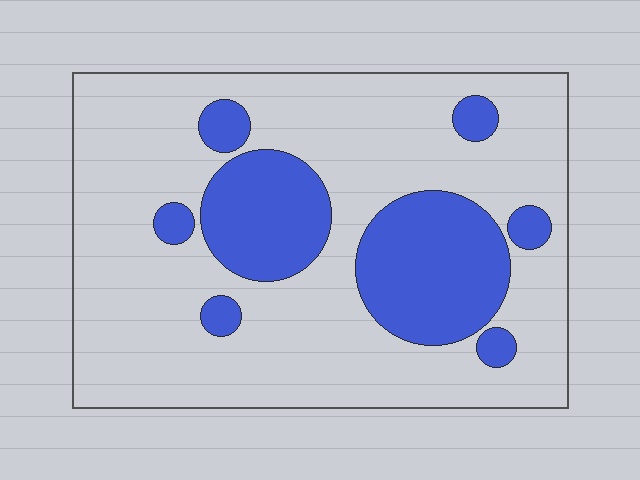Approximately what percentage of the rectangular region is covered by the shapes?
Approximately 25%.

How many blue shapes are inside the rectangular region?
8.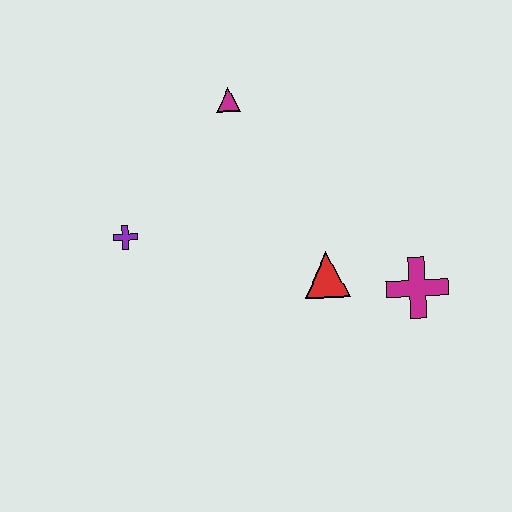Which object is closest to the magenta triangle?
The purple cross is closest to the magenta triangle.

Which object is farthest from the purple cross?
The magenta cross is farthest from the purple cross.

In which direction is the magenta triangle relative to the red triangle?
The magenta triangle is above the red triangle.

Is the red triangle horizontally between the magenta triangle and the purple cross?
No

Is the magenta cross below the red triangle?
Yes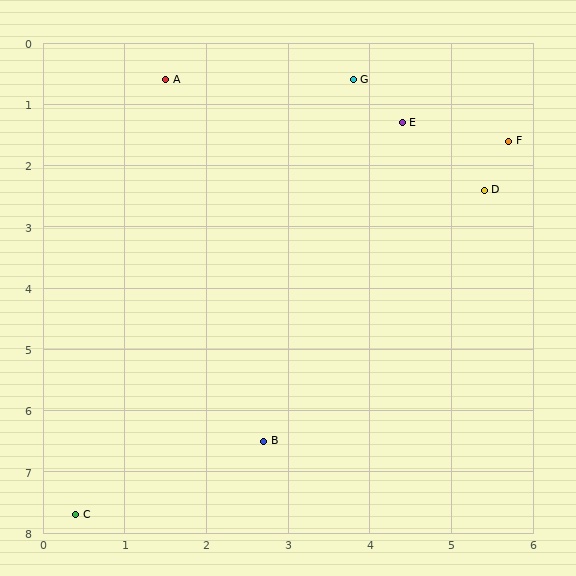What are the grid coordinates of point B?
Point B is at approximately (2.7, 6.5).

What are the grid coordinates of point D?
Point D is at approximately (5.4, 2.4).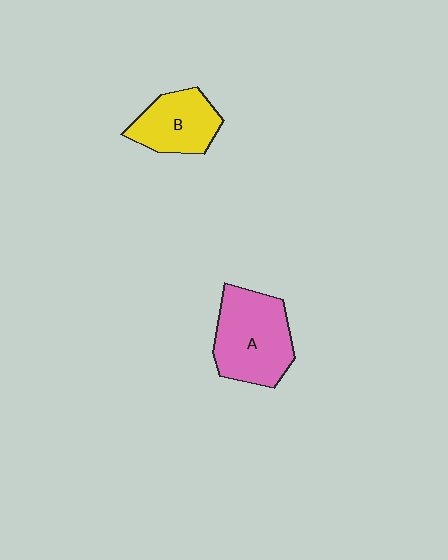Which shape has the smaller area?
Shape B (yellow).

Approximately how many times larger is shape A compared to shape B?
Approximately 1.4 times.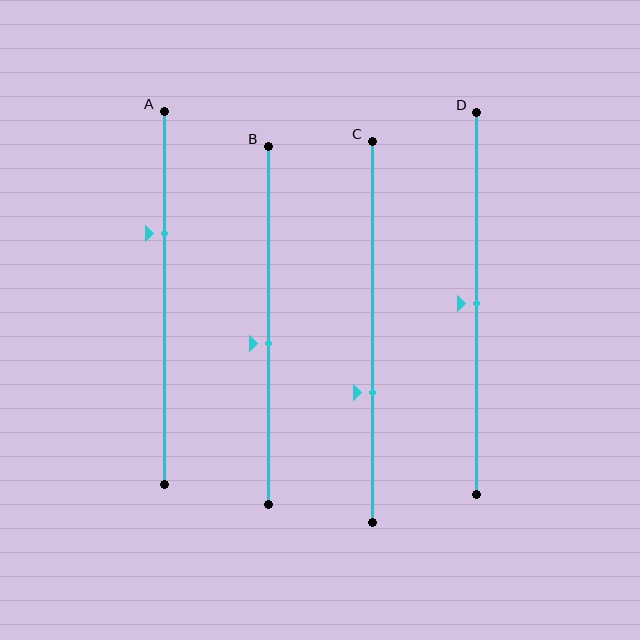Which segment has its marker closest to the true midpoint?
Segment D has its marker closest to the true midpoint.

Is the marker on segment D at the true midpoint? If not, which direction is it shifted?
Yes, the marker on segment D is at the true midpoint.